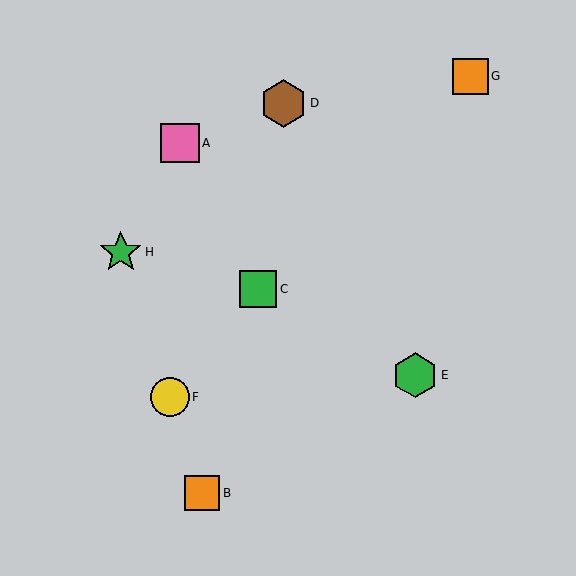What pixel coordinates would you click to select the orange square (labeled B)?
Click at (202, 493) to select the orange square B.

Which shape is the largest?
The brown hexagon (labeled D) is the largest.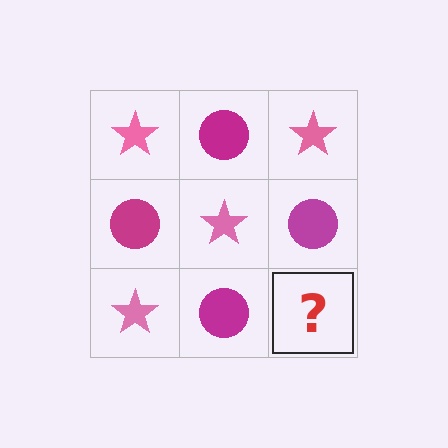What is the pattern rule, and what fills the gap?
The rule is that it alternates pink star and magenta circle in a checkerboard pattern. The gap should be filled with a pink star.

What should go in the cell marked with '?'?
The missing cell should contain a pink star.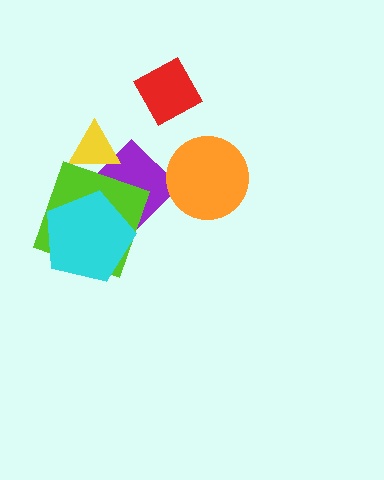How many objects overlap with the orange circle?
1 object overlaps with the orange circle.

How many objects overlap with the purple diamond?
4 objects overlap with the purple diamond.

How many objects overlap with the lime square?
2 objects overlap with the lime square.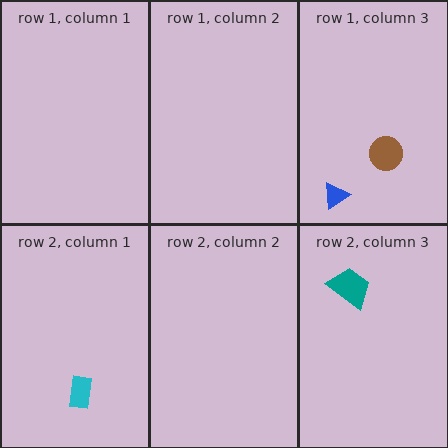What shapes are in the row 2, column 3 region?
The teal trapezoid.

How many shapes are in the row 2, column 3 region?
1.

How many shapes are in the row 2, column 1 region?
1.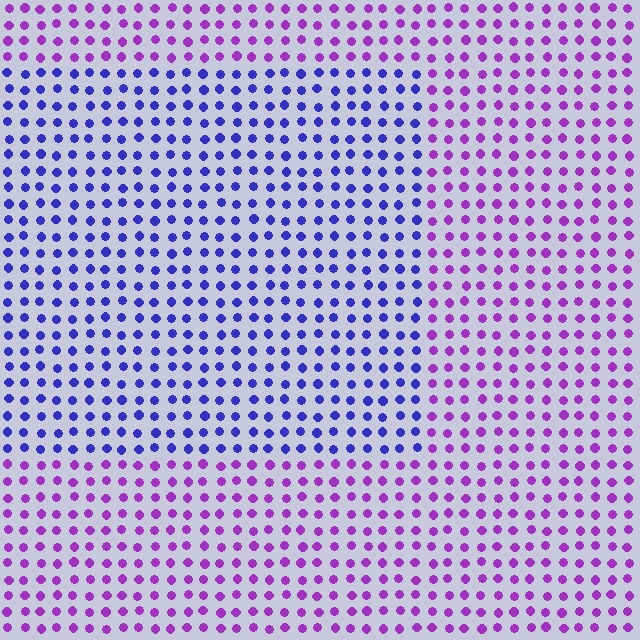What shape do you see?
I see a rectangle.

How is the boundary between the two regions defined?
The boundary is defined purely by a slight shift in hue (about 47 degrees). Spacing, size, and orientation are identical on both sides.